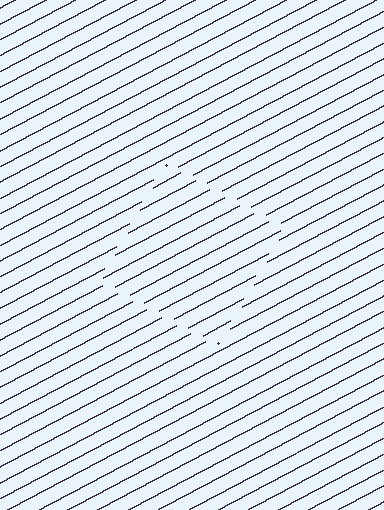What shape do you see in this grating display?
An illusory square. The interior of the shape contains the same grating, shifted by half a period — the contour is defined by the phase discontinuity where line-ends from the inner and outer gratings abut.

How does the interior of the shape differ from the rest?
The interior of the shape contains the same grating, shifted by half a period — the contour is defined by the phase discontinuity where line-ends from the inner and outer gratings abut.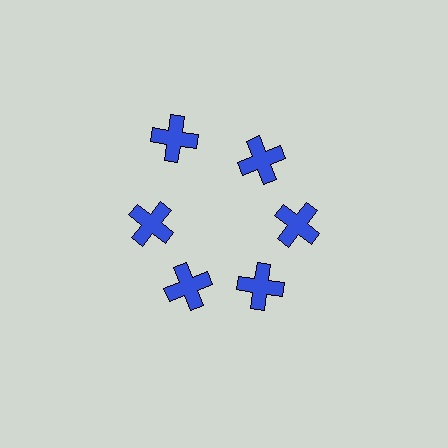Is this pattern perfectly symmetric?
No. The 6 blue crosses are arranged in a ring, but one element near the 11 o'clock position is pushed outward from the center, breaking the 6-fold rotational symmetry.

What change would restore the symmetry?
The symmetry would be restored by moving it inward, back onto the ring so that all 6 crosses sit at equal angles and equal distance from the center.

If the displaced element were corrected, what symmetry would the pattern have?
It would have 6-fold rotational symmetry — the pattern would map onto itself every 60 degrees.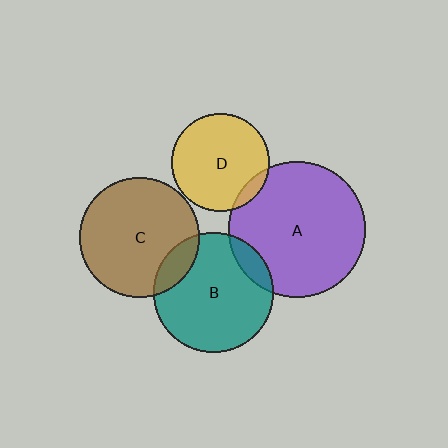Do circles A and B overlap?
Yes.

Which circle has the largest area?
Circle A (purple).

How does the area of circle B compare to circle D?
Approximately 1.5 times.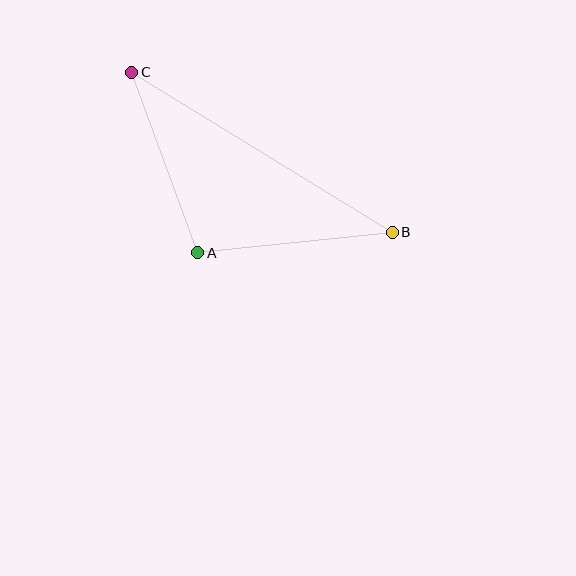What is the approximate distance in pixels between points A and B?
The distance between A and B is approximately 195 pixels.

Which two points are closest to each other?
Points A and C are closest to each other.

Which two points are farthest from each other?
Points B and C are farthest from each other.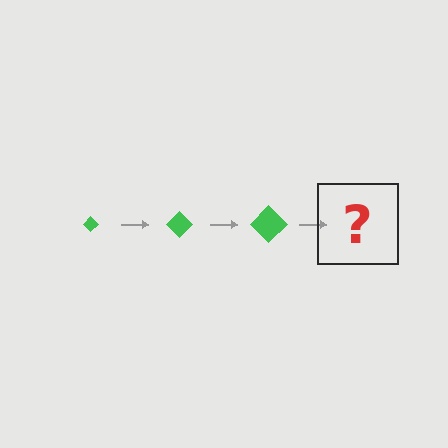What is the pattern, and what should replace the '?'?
The pattern is that the diamond gets progressively larger each step. The '?' should be a green diamond, larger than the previous one.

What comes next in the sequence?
The next element should be a green diamond, larger than the previous one.